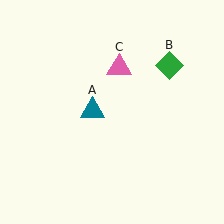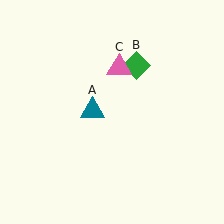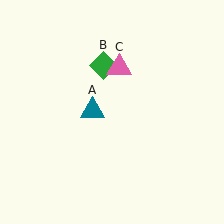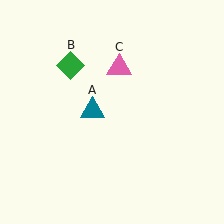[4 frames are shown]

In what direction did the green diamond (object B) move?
The green diamond (object B) moved left.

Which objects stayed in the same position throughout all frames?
Teal triangle (object A) and pink triangle (object C) remained stationary.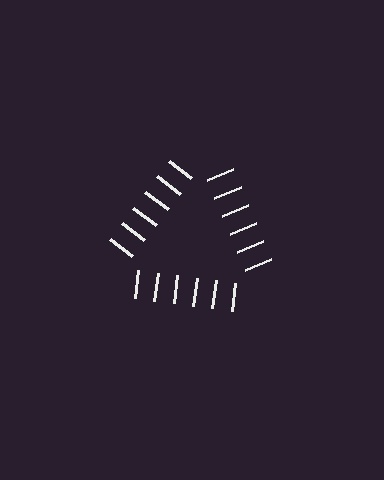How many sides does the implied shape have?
3 sides — the line-ends trace a triangle.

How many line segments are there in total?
18 — 6 along each of the 3 edges.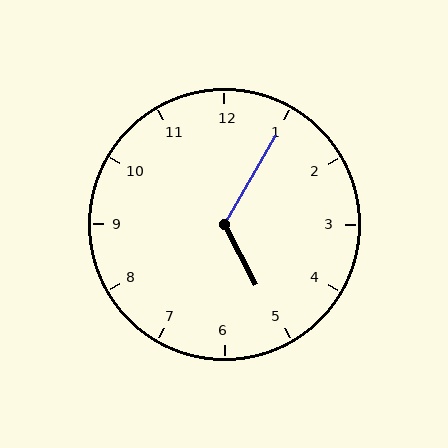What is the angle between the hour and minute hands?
Approximately 122 degrees.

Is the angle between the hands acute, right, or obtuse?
It is obtuse.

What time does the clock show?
5:05.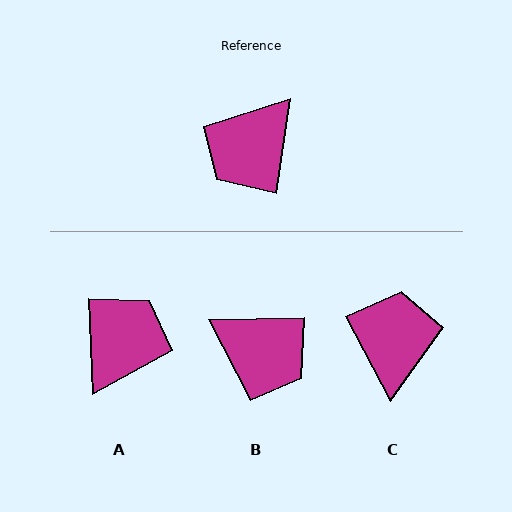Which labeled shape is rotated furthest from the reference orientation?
A, about 169 degrees away.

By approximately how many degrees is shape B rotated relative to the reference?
Approximately 100 degrees counter-clockwise.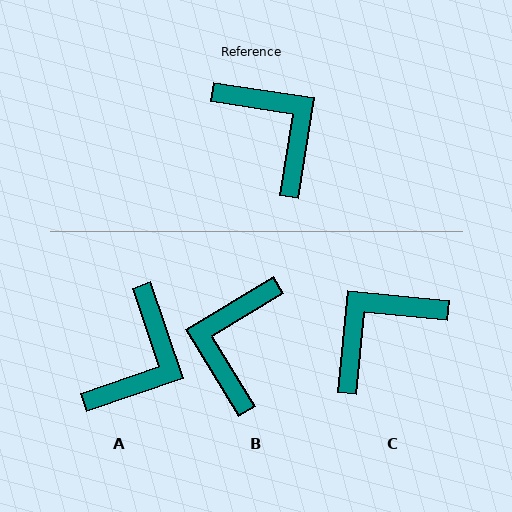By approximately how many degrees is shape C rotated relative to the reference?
Approximately 93 degrees counter-clockwise.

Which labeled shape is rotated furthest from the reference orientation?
B, about 130 degrees away.